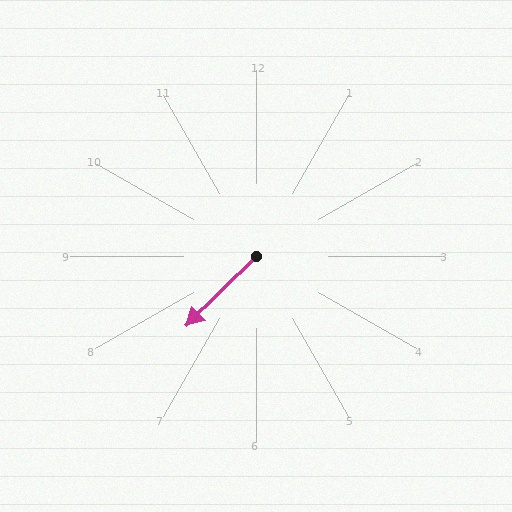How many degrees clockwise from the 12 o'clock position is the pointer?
Approximately 225 degrees.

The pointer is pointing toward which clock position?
Roughly 8 o'clock.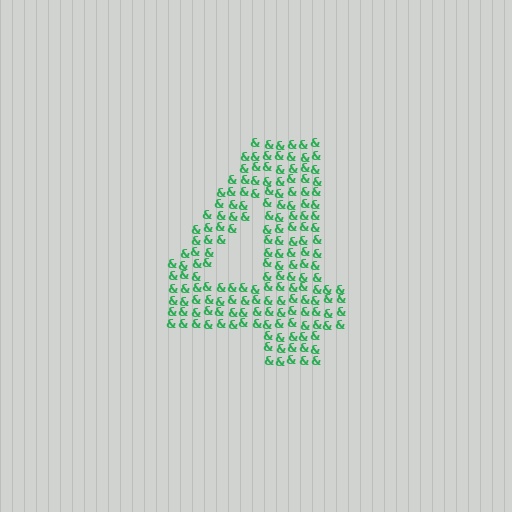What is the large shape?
The large shape is the digit 4.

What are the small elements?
The small elements are ampersands.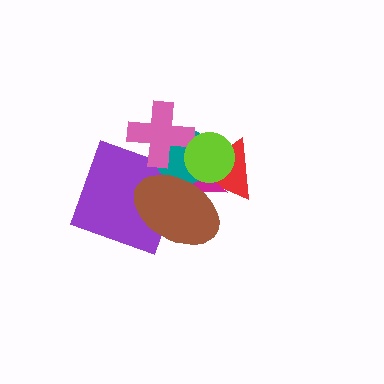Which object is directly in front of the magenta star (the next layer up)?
The teal circle is directly in front of the magenta star.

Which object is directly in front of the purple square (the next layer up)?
The magenta star is directly in front of the purple square.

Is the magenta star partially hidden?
Yes, it is partially covered by another shape.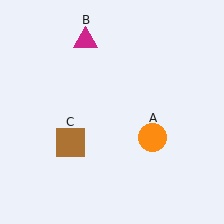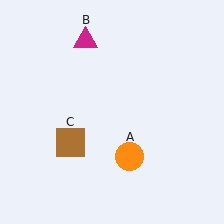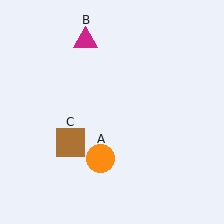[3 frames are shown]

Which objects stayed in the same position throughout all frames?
Magenta triangle (object B) and brown square (object C) remained stationary.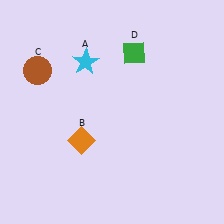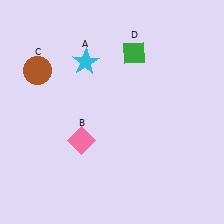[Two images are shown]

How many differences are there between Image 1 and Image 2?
There is 1 difference between the two images.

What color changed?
The diamond (B) changed from orange in Image 1 to pink in Image 2.